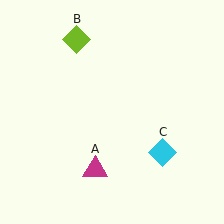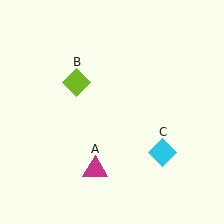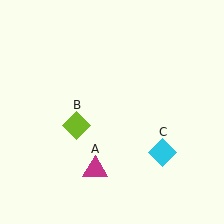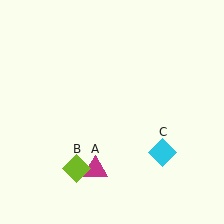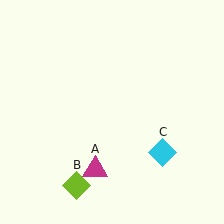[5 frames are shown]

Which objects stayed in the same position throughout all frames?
Magenta triangle (object A) and cyan diamond (object C) remained stationary.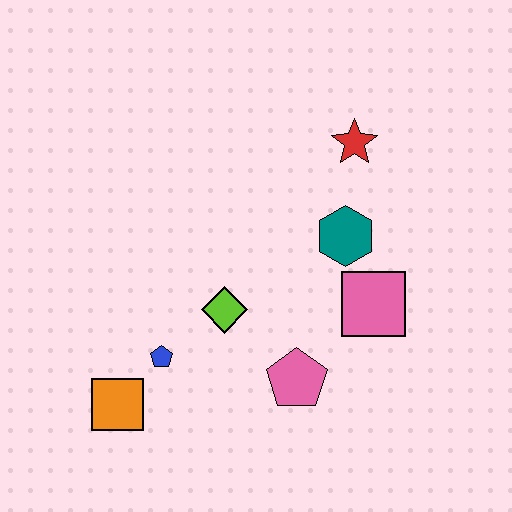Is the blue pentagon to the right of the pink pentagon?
No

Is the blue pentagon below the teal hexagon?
Yes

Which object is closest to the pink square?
The teal hexagon is closest to the pink square.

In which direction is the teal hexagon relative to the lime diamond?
The teal hexagon is to the right of the lime diamond.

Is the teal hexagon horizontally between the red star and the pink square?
No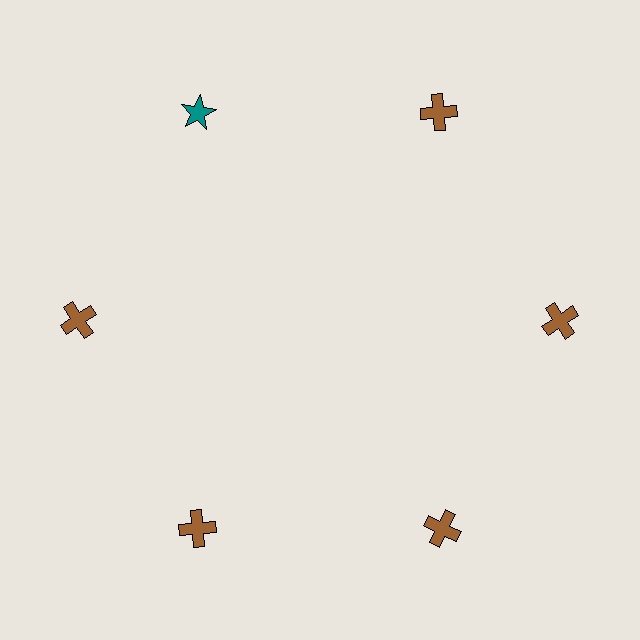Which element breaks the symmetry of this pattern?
The teal star at roughly the 11 o'clock position breaks the symmetry. All other shapes are brown crosses.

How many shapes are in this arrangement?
There are 6 shapes arranged in a ring pattern.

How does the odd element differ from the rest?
It differs in both color (teal instead of brown) and shape (star instead of cross).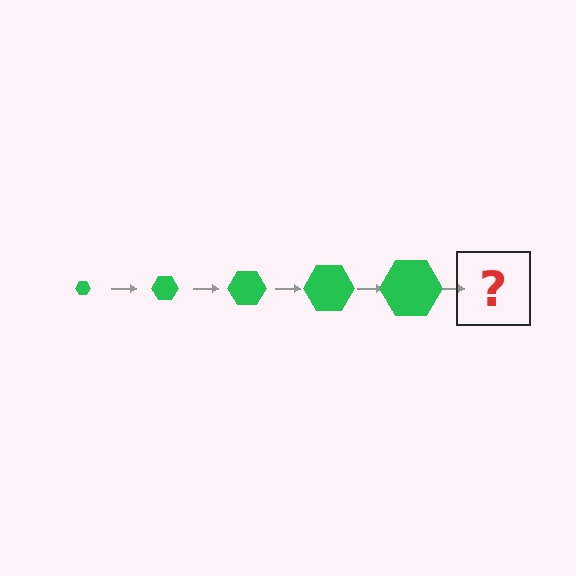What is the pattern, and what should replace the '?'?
The pattern is that the hexagon gets progressively larger each step. The '?' should be a green hexagon, larger than the previous one.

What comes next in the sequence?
The next element should be a green hexagon, larger than the previous one.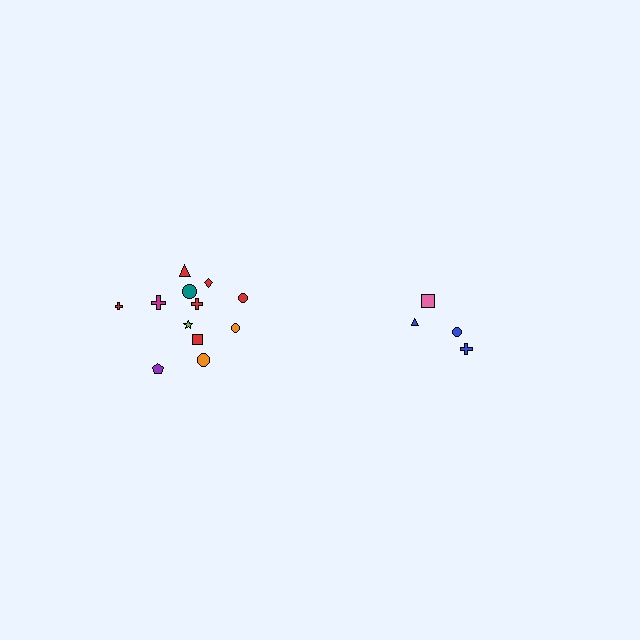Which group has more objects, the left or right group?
The left group.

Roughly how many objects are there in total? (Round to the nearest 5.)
Roughly 15 objects in total.